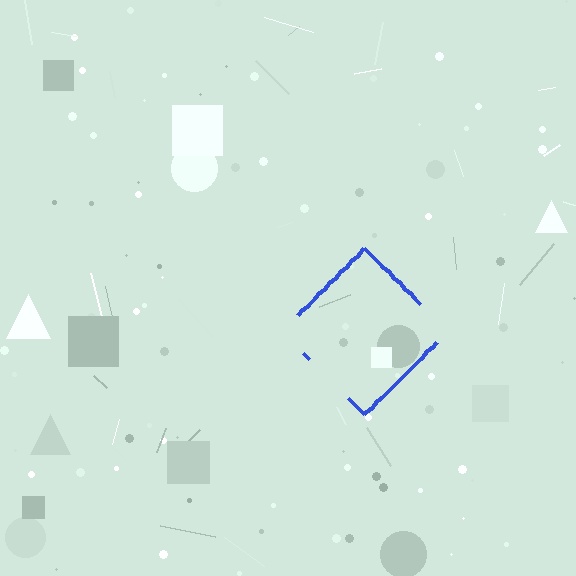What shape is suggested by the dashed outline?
The dashed outline suggests a diamond.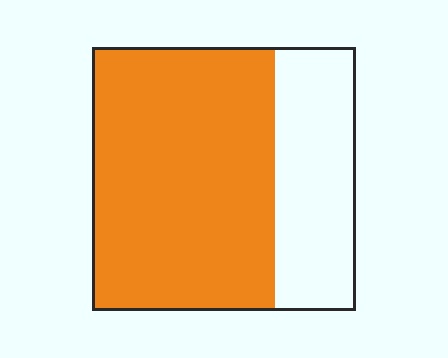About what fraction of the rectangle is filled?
About two thirds (2/3).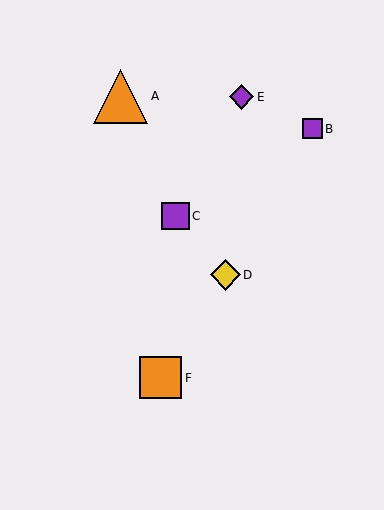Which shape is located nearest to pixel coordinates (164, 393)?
The orange square (labeled F) at (161, 378) is nearest to that location.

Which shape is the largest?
The orange triangle (labeled A) is the largest.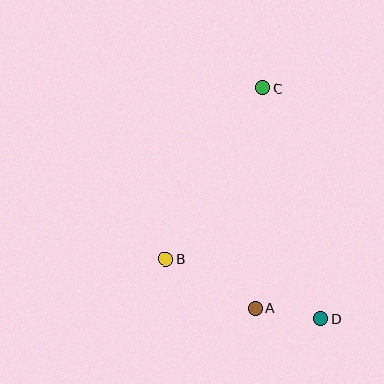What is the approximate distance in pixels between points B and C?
The distance between B and C is approximately 196 pixels.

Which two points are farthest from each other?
Points C and D are farthest from each other.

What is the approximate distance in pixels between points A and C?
The distance between A and C is approximately 221 pixels.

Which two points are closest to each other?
Points A and D are closest to each other.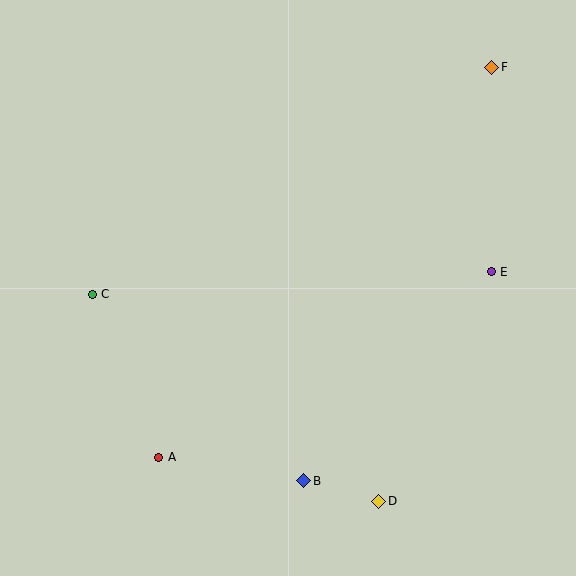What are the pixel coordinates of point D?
Point D is at (379, 501).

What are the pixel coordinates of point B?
Point B is at (304, 481).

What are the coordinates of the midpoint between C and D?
The midpoint between C and D is at (235, 398).